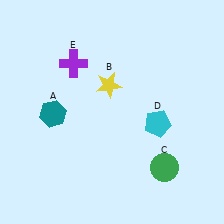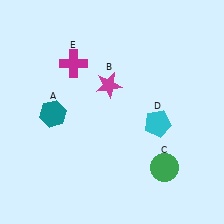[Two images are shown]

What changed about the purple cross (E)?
In Image 1, E is purple. In Image 2, it changed to magenta.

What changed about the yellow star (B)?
In Image 1, B is yellow. In Image 2, it changed to magenta.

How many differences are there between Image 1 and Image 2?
There are 2 differences between the two images.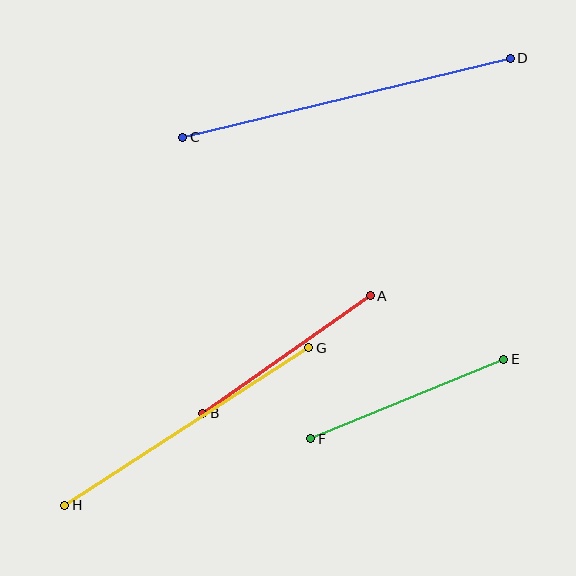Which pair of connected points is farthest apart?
Points C and D are farthest apart.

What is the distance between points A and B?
The distance is approximately 204 pixels.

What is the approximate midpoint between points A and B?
The midpoint is at approximately (287, 354) pixels.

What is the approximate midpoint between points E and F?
The midpoint is at approximately (407, 399) pixels.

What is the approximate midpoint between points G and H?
The midpoint is at approximately (187, 427) pixels.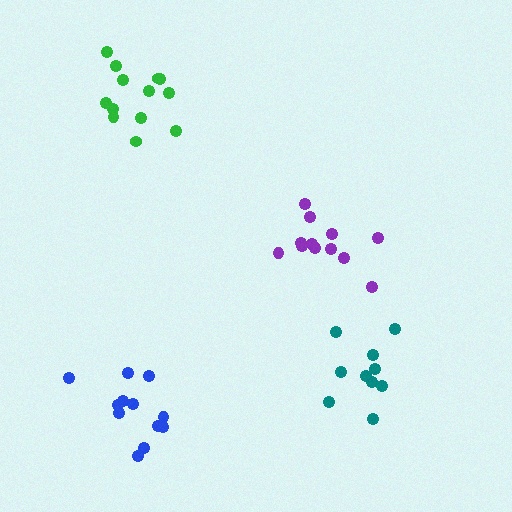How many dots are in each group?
Group 1: 12 dots, Group 2: 13 dots, Group 3: 10 dots, Group 4: 12 dots (47 total).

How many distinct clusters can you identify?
There are 4 distinct clusters.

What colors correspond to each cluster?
The clusters are colored: blue, green, teal, purple.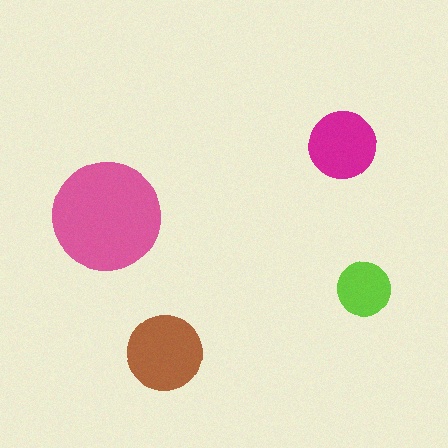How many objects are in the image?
There are 4 objects in the image.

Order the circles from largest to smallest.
the pink one, the brown one, the magenta one, the lime one.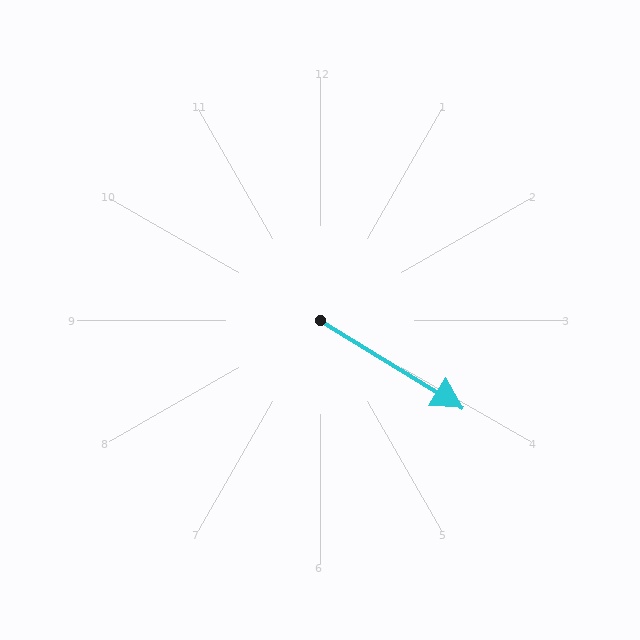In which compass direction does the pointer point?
Southeast.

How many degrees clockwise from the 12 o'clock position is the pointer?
Approximately 121 degrees.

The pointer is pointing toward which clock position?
Roughly 4 o'clock.